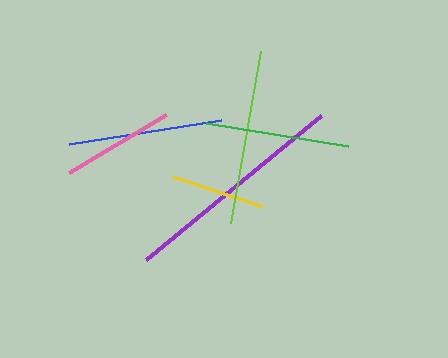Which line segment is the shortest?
The yellow line is the shortest at approximately 94 pixels.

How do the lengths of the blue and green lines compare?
The blue and green lines are approximately the same length.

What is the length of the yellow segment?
The yellow segment is approximately 94 pixels long.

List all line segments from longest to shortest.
From longest to shortest: purple, lime, blue, green, pink, yellow.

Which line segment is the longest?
The purple line is the longest at approximately 226 pixels.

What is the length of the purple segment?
The purple segment is approximately 226 pixels long.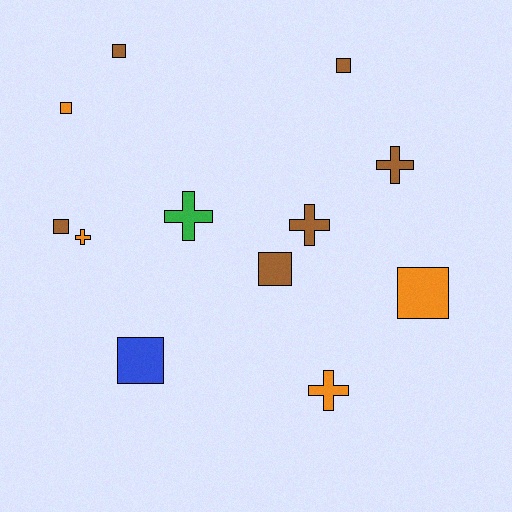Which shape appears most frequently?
Square, with 7 objects.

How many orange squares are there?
There are 2 orange squares.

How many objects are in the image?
There are 12 objects.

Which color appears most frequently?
Brown, with 6 objects.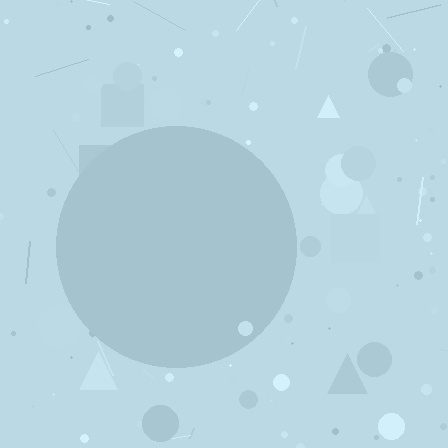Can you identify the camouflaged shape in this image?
The camouflaged shape is a circle.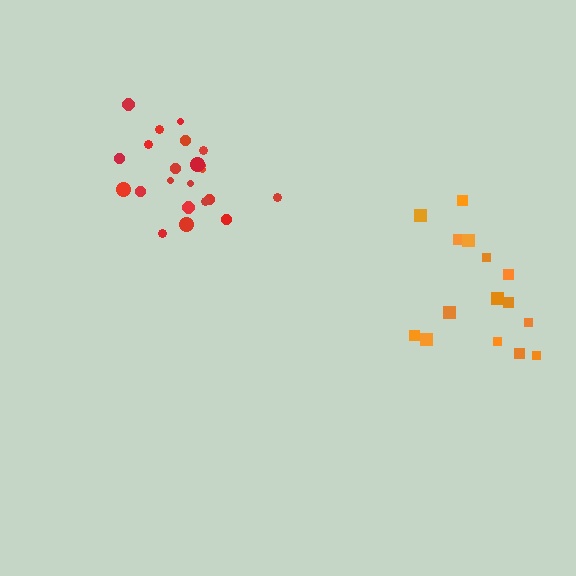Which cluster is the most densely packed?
Red.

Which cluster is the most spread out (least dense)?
Orange.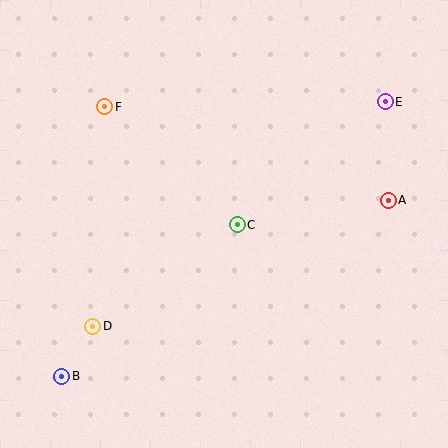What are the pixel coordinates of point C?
Point C is at (237, 225).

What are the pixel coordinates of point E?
Point E is at (385, 102).